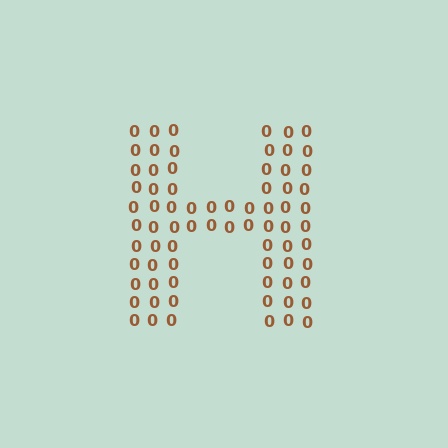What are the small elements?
The small elements are digit 0's.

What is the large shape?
The large shape is the letter H.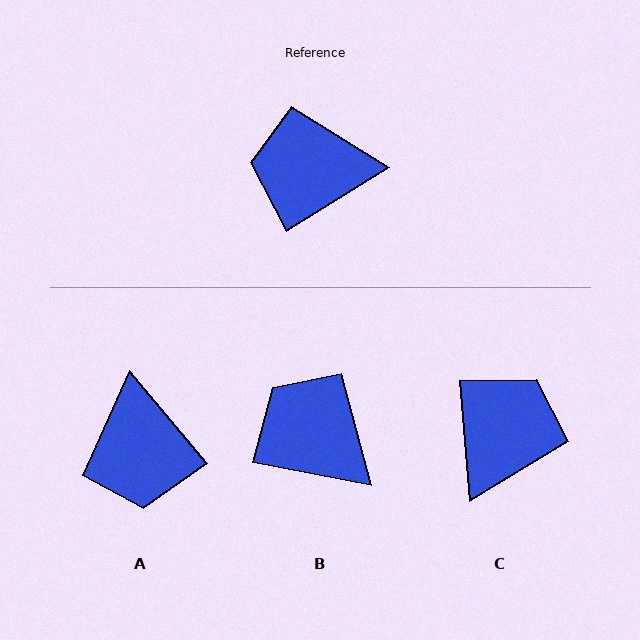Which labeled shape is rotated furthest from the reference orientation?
C, about 117 degrees away.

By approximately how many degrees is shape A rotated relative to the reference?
Approximately 98 degrees counter-clockwise.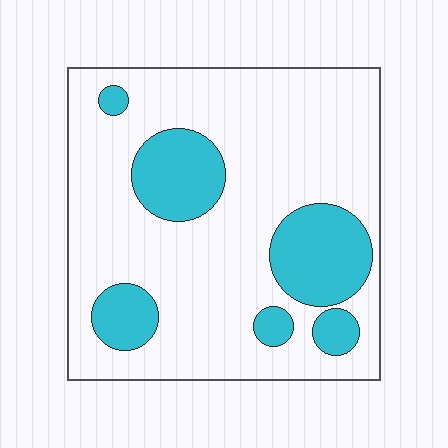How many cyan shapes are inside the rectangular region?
6.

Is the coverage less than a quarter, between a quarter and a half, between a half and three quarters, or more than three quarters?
Less than a quarter.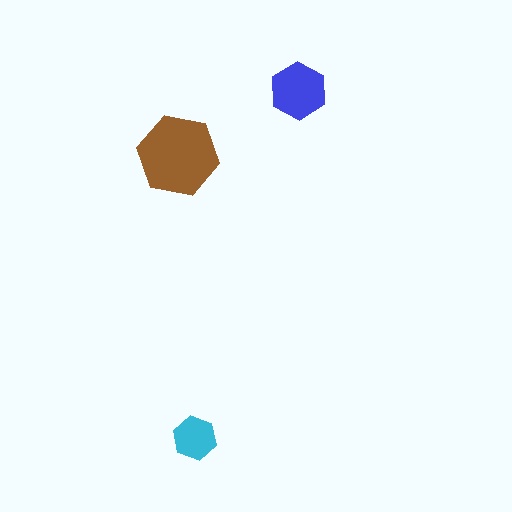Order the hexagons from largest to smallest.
the brown one, the blue one, the cyan one.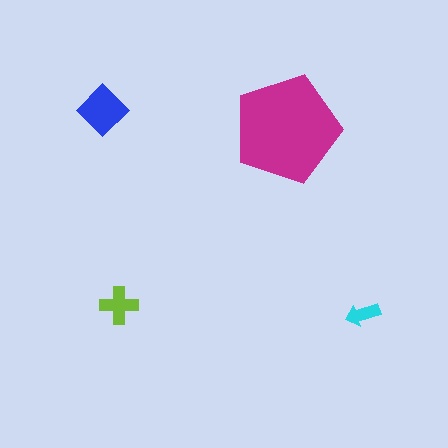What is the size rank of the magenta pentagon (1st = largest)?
1st.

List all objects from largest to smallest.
The magenta pentagon, the blue diamond, the lime cross, the cyan arrow.